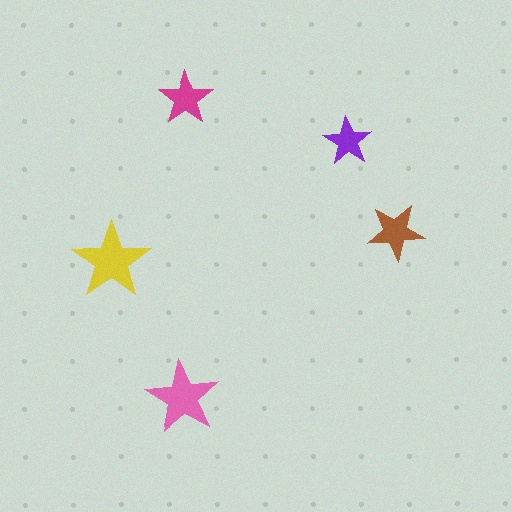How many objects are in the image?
There are 5 objects in the image.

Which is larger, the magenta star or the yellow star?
The yellow one.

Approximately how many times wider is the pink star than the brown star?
About 1.5 times wider.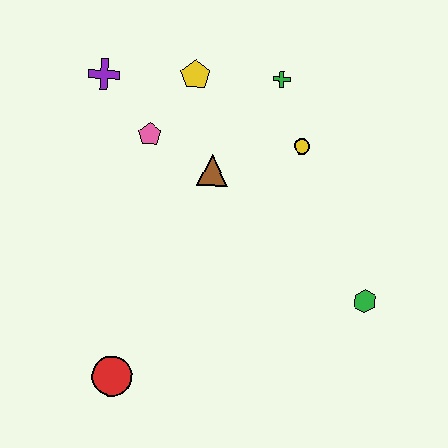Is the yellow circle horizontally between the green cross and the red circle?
No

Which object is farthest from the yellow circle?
The red circle is farthest from the yellow circle.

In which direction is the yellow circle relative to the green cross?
The yellow circle is below the green cross.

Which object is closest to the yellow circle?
The green cross is closest to the yellow circle.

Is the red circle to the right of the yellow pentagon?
No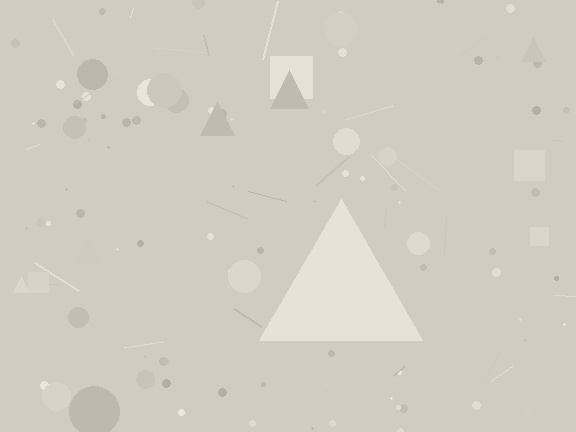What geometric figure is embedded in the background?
A triangle is embedded in the background.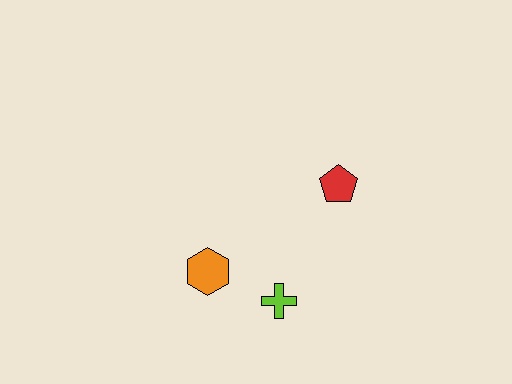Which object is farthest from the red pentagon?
The orange hexagon is farthest from the red pentagon.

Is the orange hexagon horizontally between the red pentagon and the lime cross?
No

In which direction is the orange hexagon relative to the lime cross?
The orange hexagon is to the left of the lime cross.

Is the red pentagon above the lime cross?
Yes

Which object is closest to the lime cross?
The orange hexagon is closest to the lime cross.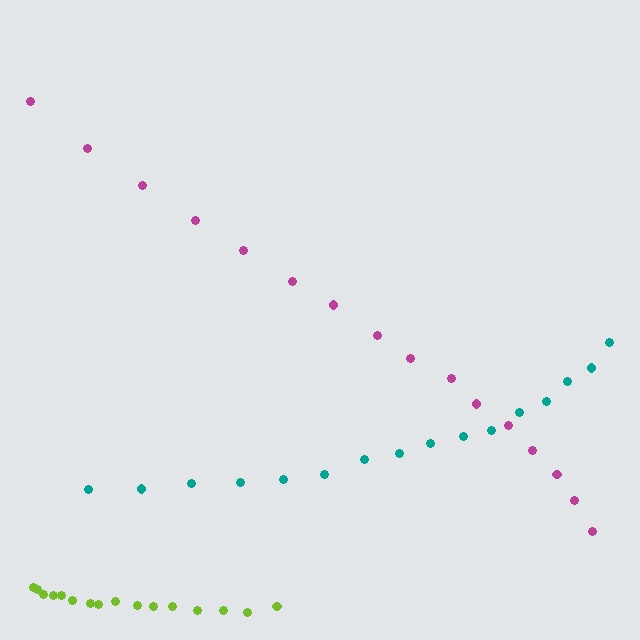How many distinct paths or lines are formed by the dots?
There are 3 distinct paths.